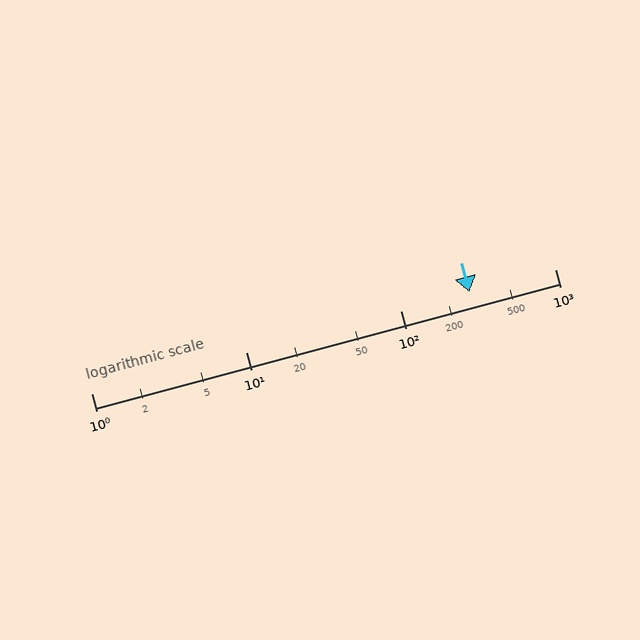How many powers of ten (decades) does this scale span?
The scale spans 3 decades, from 1 to 1000.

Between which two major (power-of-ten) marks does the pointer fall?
The pointer is between 100 and 1000.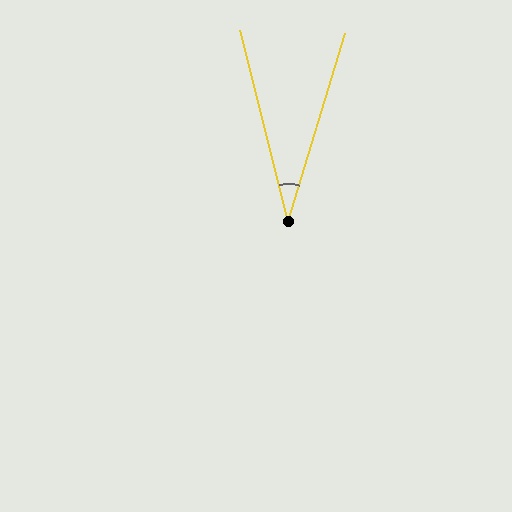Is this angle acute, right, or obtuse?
It is acute.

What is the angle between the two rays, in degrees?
Approximately 31 degrees.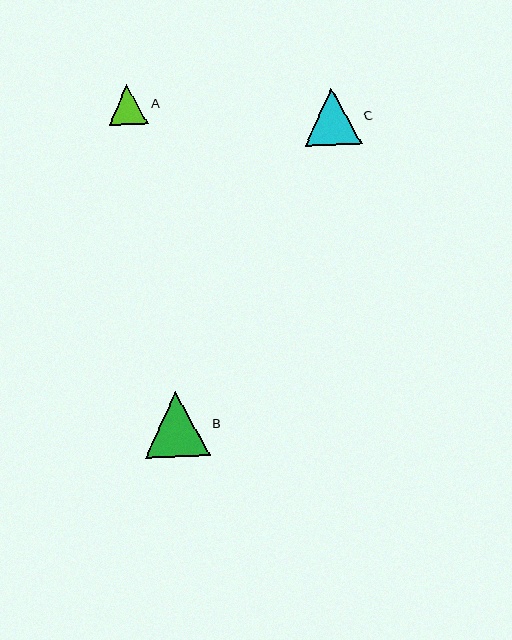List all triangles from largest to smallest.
From largest to smallest: B, C, A.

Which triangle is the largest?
Triangle B is the largest with a size of approximately 65 pixels.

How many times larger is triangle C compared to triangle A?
Triangle C is approximately 1.4 times the size of triangle A.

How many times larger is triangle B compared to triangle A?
Triangle B is approximately 1.6 times the size of triangle A.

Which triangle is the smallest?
Triangle A is the smallest with a size of approximately 40 pixels.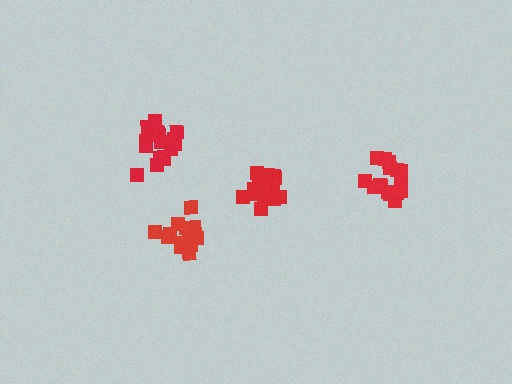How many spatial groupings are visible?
There are 4 spatial groupings.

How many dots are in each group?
Group 1: 16 dots, Group 2: 17 dots, Group 3: 17 dots, Group 4: 15 dots (65 total).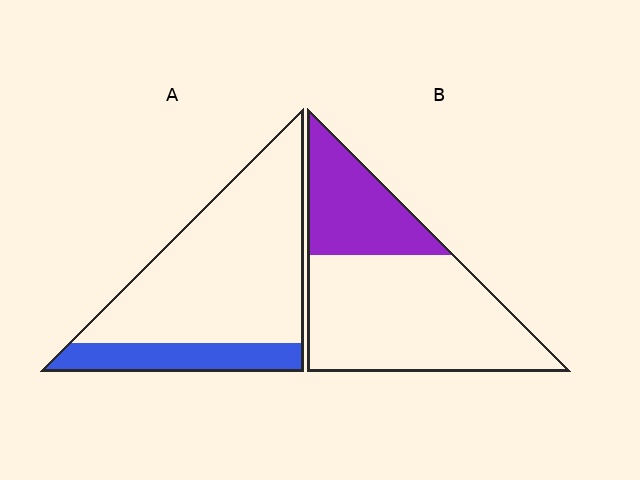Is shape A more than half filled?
No.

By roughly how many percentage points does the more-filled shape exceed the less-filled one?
By roughly 10 percentage points (B over A).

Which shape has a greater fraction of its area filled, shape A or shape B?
Shape B.